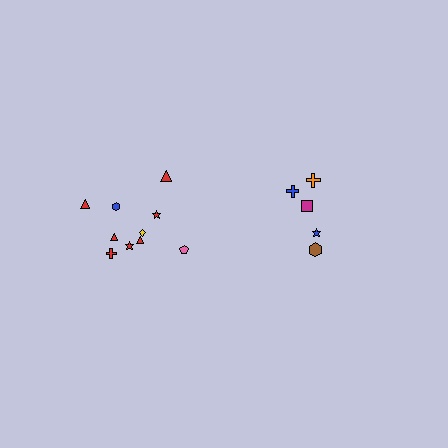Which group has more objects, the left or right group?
The left group.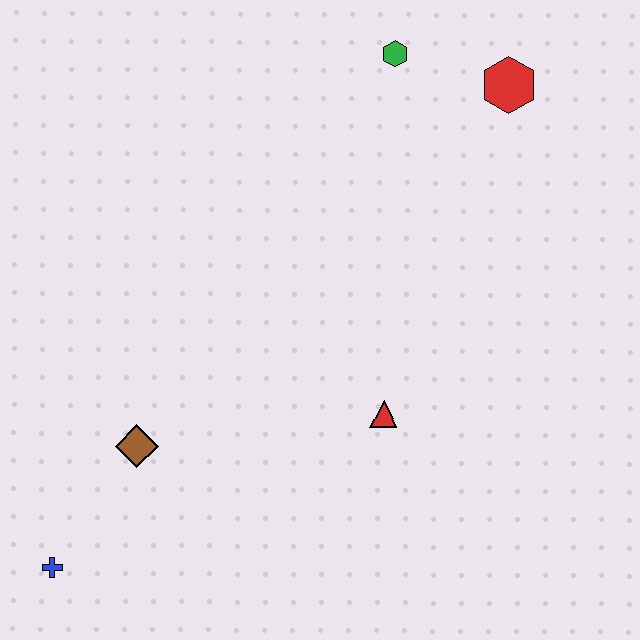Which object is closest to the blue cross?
The brown diamond is closest to the blue cross.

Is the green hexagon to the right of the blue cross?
Yes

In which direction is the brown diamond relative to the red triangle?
The brown diamond is to the left of the red triangle.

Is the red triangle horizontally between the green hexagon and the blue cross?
Yes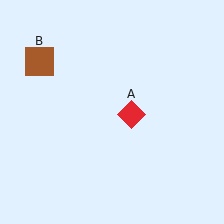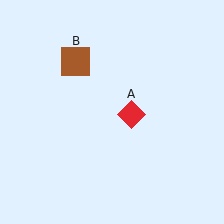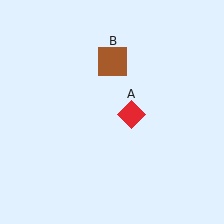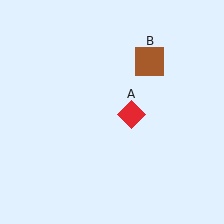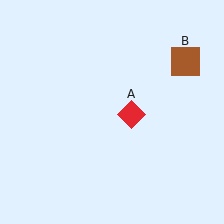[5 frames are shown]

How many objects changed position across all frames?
1 object changed position: brown square (object B).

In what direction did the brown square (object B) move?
The brown square (object B) moved right.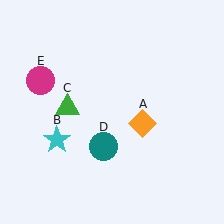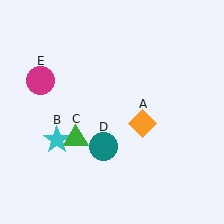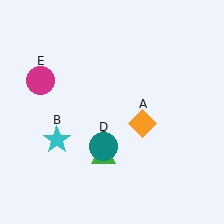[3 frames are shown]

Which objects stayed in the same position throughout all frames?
Orange diamond (object A) and cyan star (object B) and teal circle (object D) and magenta circle (object E) remained stationary.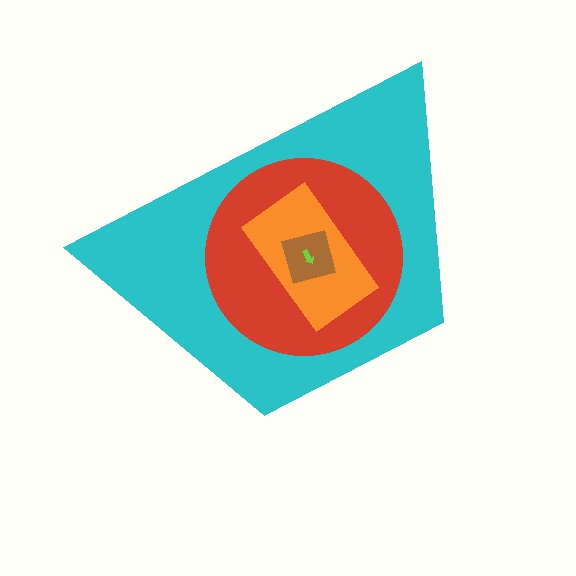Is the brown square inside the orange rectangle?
Yes.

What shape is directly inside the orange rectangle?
The brown square.